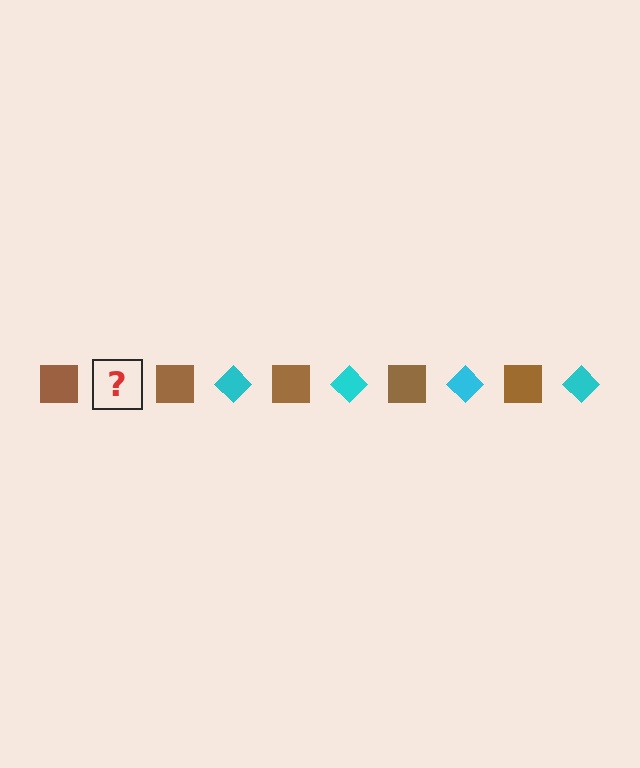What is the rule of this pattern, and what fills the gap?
The rule is that the pattern alternates between brown square and cyan diamond. The gap should be filled with a cyan diamond.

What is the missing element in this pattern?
The missing element is a cyan diamond.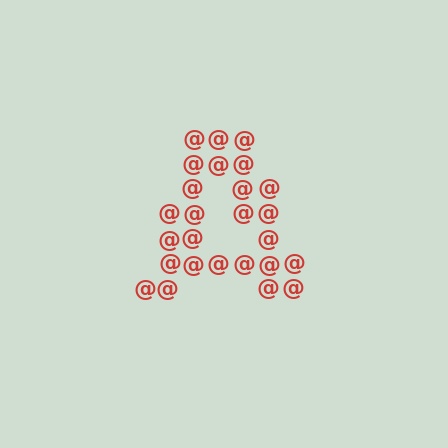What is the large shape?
The large shape is the letter A.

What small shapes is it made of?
It is made of small at signs.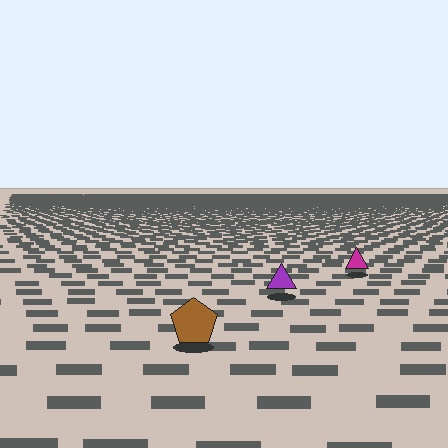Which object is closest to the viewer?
The brown pentagon is closest. The texture marks near it are larger and more spread out.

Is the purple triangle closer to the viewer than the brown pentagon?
No. The brown pentagon is closer — you can tell from the texture gradient: the ground texture is coarser near it.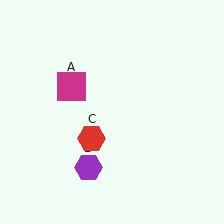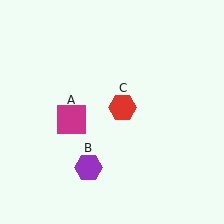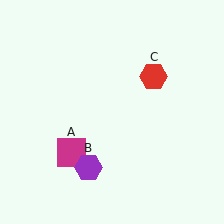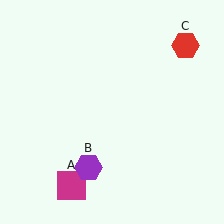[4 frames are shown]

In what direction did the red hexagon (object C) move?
The red hexagon (object C) moved up and to the right.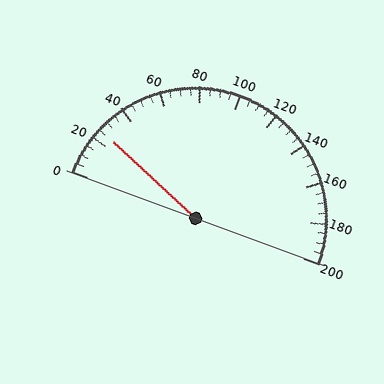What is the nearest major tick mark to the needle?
The nearest major tick mark is 20.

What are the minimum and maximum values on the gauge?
The gauge ranges from 0 to 200.